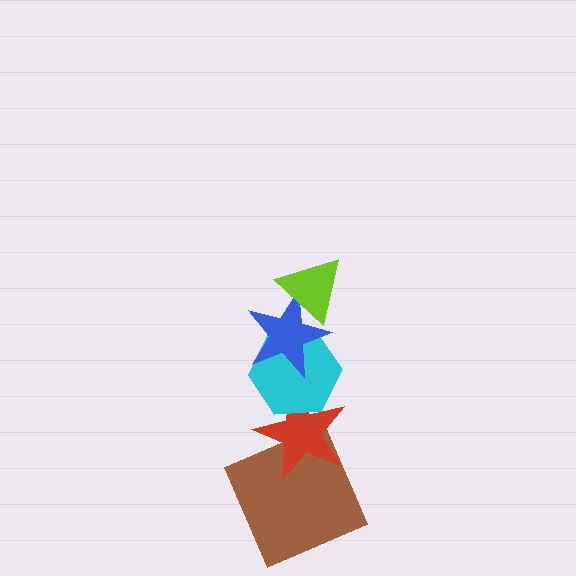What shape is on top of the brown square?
The red star is on top of the brown square.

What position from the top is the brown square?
The brown square is 5th from the top.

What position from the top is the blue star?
The blue star is 2nd from the top.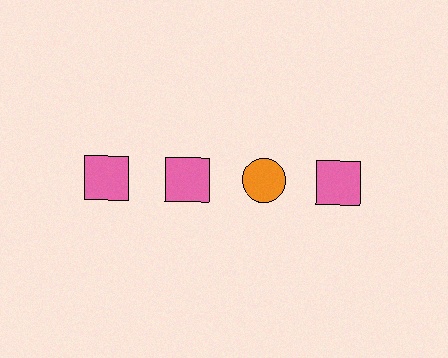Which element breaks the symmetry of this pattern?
The orange circle in the top row, center column breaks the symmetry. All other shapes are pink squares.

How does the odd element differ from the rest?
It differs in both color (orange instead of pink) and shape (circle instead of square).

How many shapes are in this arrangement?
There are 4 shapes arranged in a grid pattern.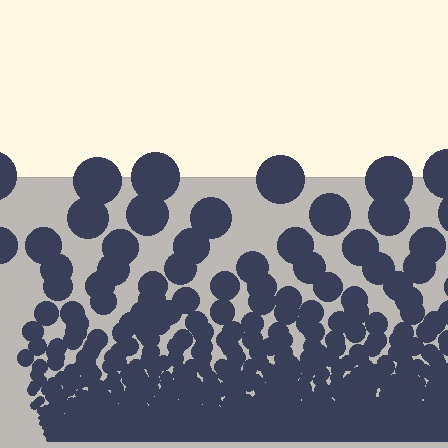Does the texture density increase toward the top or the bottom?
Density increases toward the bottom.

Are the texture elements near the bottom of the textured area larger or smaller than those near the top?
Smaller. The gradient is inverted — elements near the bottom are smaller and denser.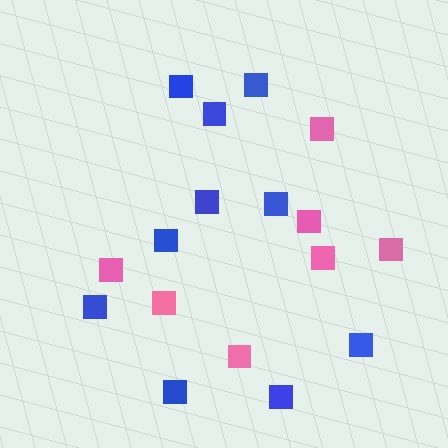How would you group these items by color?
There are 2 groups: one group of pink squares (7) and one group of blue squares (10).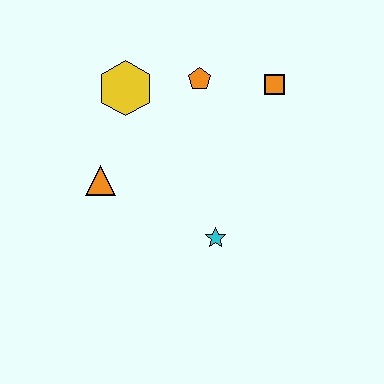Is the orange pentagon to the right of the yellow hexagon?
Yes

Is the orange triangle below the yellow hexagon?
Yes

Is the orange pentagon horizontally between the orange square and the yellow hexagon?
Yes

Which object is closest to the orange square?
The orange pentagon is closest to the orange square.